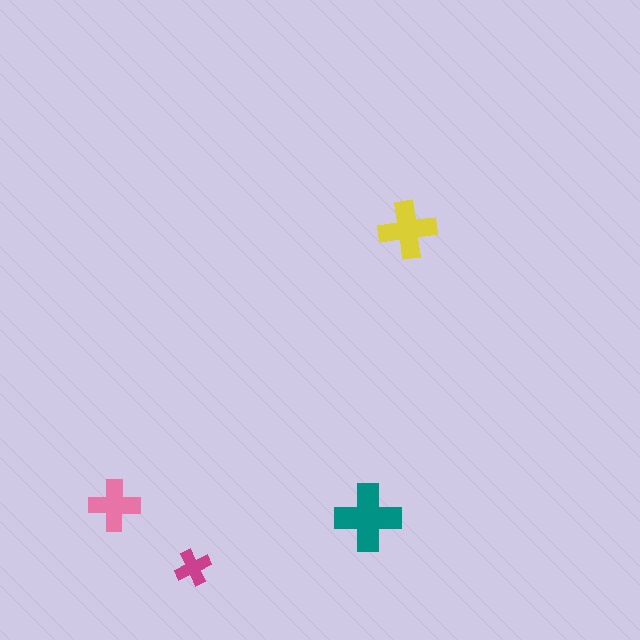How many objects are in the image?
There are 4 objects in the image.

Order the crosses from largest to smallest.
the teal one, the yellow one, the pink one, the magenta one.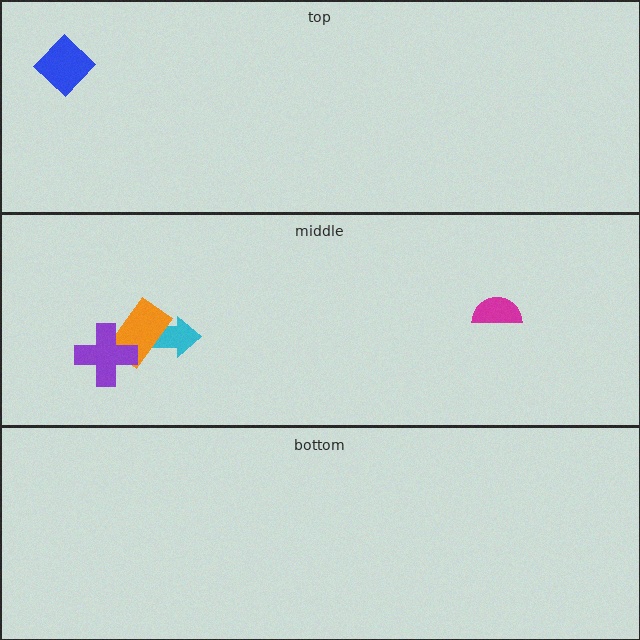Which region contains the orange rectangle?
The middle region.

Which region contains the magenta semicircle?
The middle region.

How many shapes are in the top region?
1.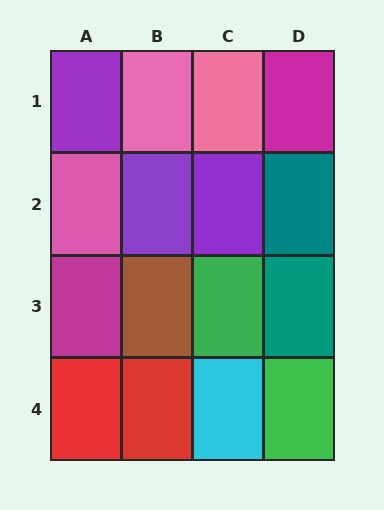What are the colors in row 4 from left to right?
Red, red, cyan, green.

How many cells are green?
2 cells are green.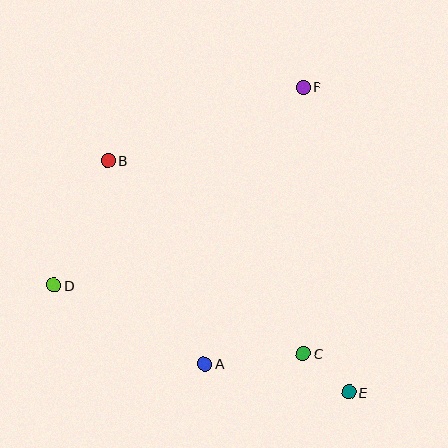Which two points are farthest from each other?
Points B and E are farthest from each other.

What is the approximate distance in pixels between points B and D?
The distance between B and D is approximately 136 pixels.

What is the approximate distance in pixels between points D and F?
The distance between D and F is approximately 318 pixels.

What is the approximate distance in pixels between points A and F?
The distance between A and F is approximately 293 pixels.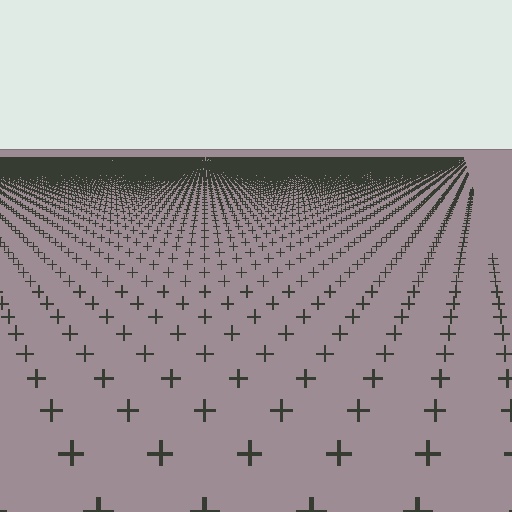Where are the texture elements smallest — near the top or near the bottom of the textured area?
Near the top.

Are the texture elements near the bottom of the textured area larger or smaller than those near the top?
Larger. Near the bottom, elements are closer to the viewer and appear at a bigger on-screen size.